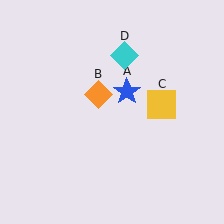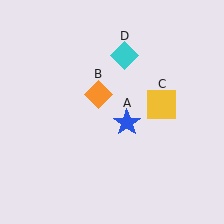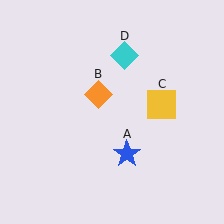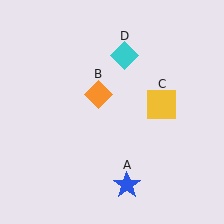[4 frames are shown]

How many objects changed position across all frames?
1 object changed position: blue star (object A).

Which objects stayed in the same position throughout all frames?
Orange diamond (object B) and yellow square (object C) and cyan diamond (object D) remained stationary.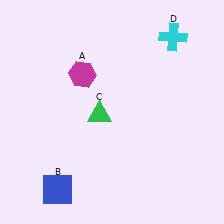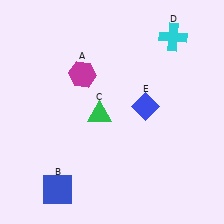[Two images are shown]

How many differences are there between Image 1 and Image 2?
There is 1 difference between the two images.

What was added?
A blue diamond (E) was added in Image 2.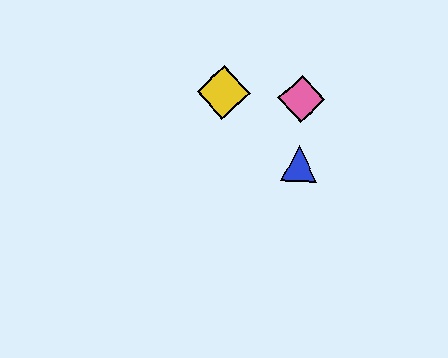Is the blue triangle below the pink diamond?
Yes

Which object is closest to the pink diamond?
The blue triangle is closest to the pink diamond.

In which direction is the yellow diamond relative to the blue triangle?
The yellow diamond is to the left of the blue triangle.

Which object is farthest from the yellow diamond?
The blue triangle is farthest from the yellow diamond.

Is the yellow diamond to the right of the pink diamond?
No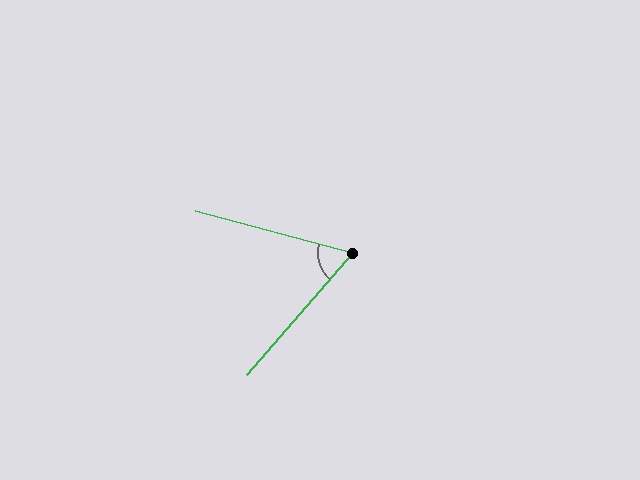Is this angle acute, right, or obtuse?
It is acute.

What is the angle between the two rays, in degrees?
Approximately 64 degrees.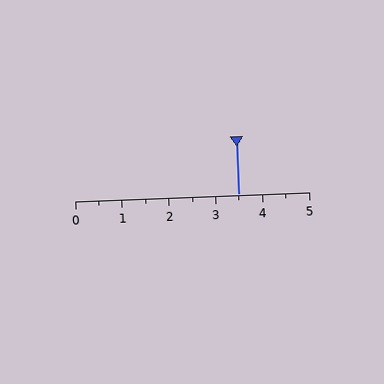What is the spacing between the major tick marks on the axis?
The major ticks are spaced 1 apart.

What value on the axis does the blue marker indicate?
The marker indicates approximately 3.5.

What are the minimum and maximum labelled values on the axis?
The axis runs from 0 to 5.